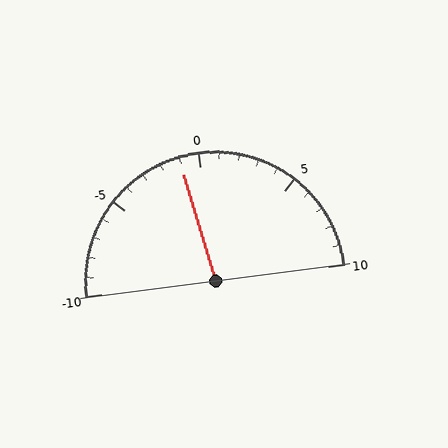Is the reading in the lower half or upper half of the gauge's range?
The reading is in the lower half of the range (-10 to 10).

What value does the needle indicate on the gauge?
The needle indicates approximately -1.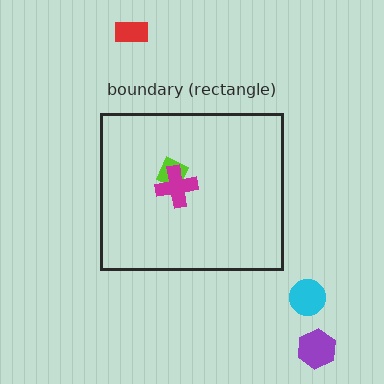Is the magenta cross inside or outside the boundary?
Inside.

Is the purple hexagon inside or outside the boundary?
Outside.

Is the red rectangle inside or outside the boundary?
Outside.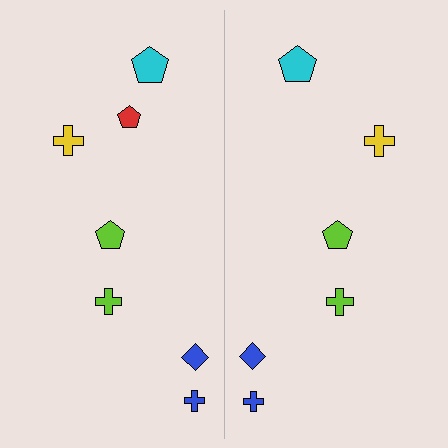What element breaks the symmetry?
A red pentagon is missing from the right side.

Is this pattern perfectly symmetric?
No, the pattern is not perfectly symmetric. A red pentagon is missing from the right side.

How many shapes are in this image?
There are 13 shapes in this image.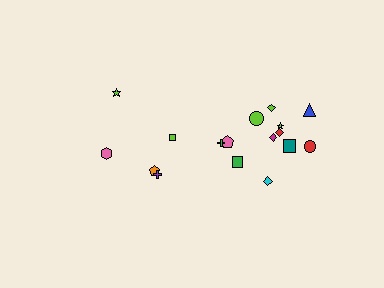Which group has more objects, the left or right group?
The right group.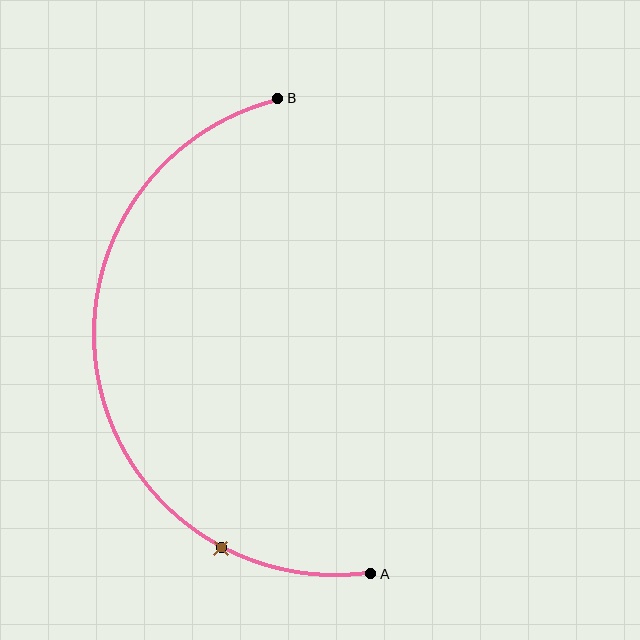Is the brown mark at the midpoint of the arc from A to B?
No. The brown mark lies on the arc but is closer to endpoint A. The arc midpoint would be at the point on the curve equidistant along the arc from both A and B.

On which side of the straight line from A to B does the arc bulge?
The arc bulges to the left of the straight line connecting A and B.